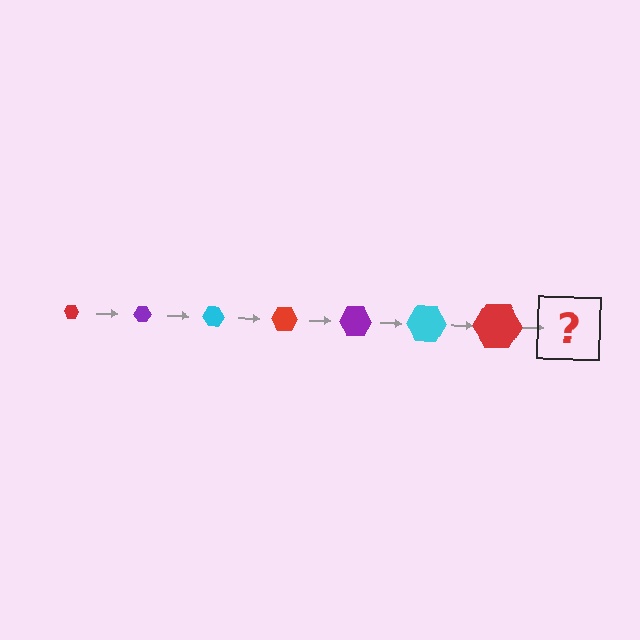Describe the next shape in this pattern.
It should be a purple hexagon, larger than the previous one.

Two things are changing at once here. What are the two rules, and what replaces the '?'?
The two rules are that the hexagon grows larger each step and the color cycles through red, purple, and cyan. The '?' should be a purple hexagon, larger than the previous one.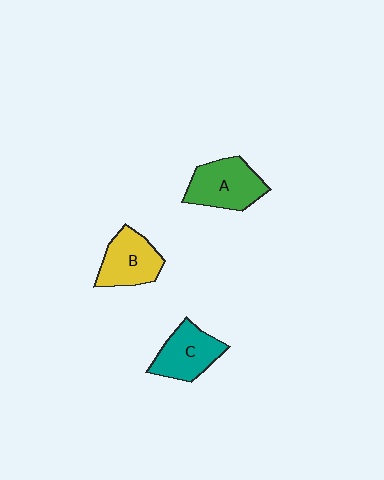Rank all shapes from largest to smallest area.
From largest to smallest: A (green), C (teal), B (yellow).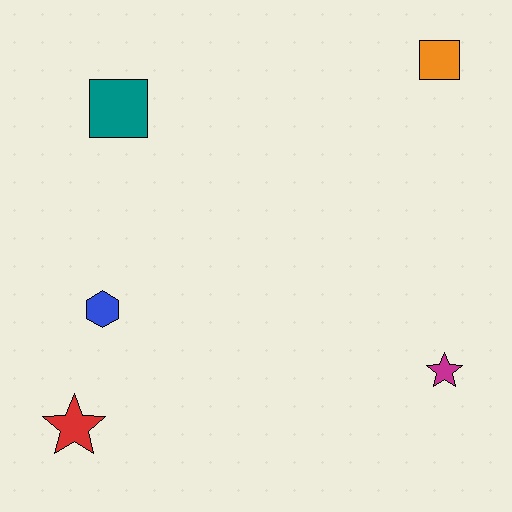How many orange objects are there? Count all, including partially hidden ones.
There is 1 orange object.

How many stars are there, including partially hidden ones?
There are 2 stars.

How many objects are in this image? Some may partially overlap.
There are 5 objects.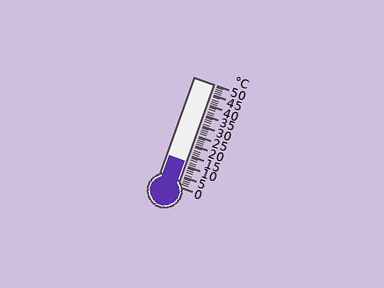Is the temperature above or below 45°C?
The temperature is below 45°C.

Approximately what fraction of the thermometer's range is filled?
The thermometer is filled to approximately 25% of its range.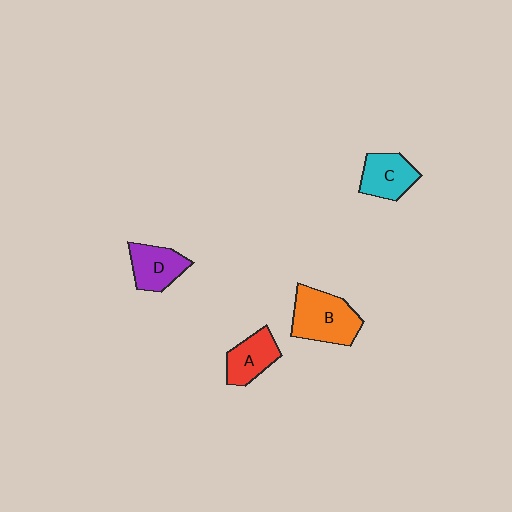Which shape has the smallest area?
Shape A (red).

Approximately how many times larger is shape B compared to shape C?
Approximately 1.4 times.